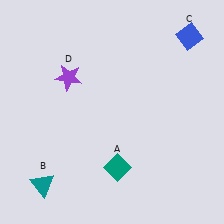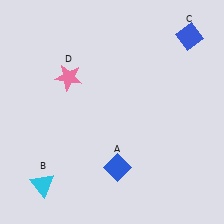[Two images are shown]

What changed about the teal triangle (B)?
In Image 1, B is teal. In Image 2, it changed to cyan.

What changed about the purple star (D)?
In Image 1, D is purple. In Image 2, it changed to pink.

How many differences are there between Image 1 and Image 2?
There are 3 differences between the two images.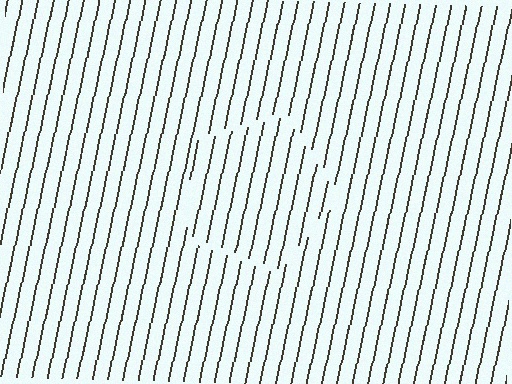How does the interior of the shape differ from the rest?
The interior of the shape contains the same grating, shifted by half a period — the contour is defined by the phase discontinuity where line-ends from the inner and outer gratings abut.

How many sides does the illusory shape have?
5 sides — the line-ends trace a pentagon.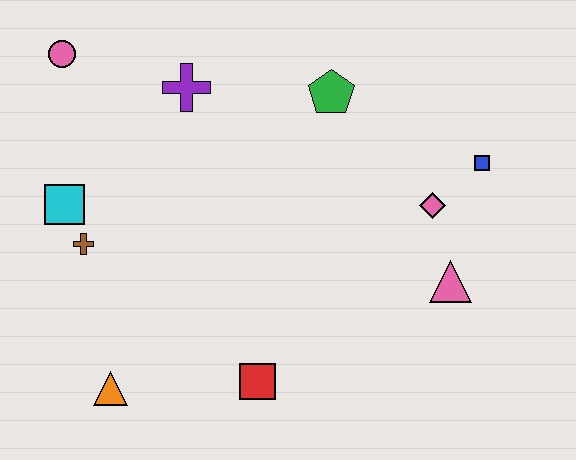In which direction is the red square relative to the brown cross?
The red square is to the right of the brown cross.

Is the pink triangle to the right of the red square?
Yes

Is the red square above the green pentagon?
No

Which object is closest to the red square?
The orange triangle is closest to the red square.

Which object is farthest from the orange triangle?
The blue square is farthest from the orange triangle.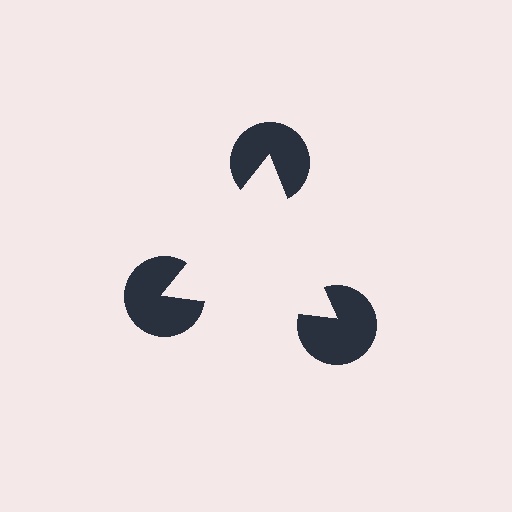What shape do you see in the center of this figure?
An illusory triangle — its edges are inferred from the aligned wedge cuts in the pac-man discs, not physically drawn.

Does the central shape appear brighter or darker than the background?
It typically appears slightly brighter than the background, even though no actual brightness change is drawn.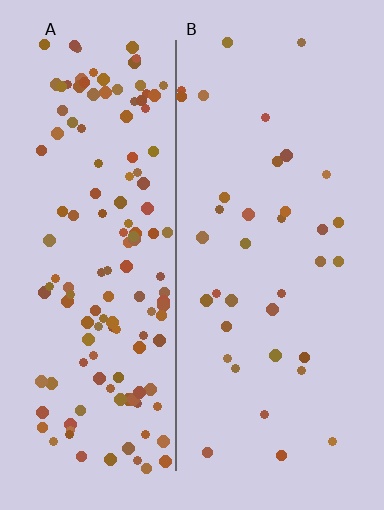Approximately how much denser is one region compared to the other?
Approximately 3.9× — region A over region B.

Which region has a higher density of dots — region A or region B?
A (the left).